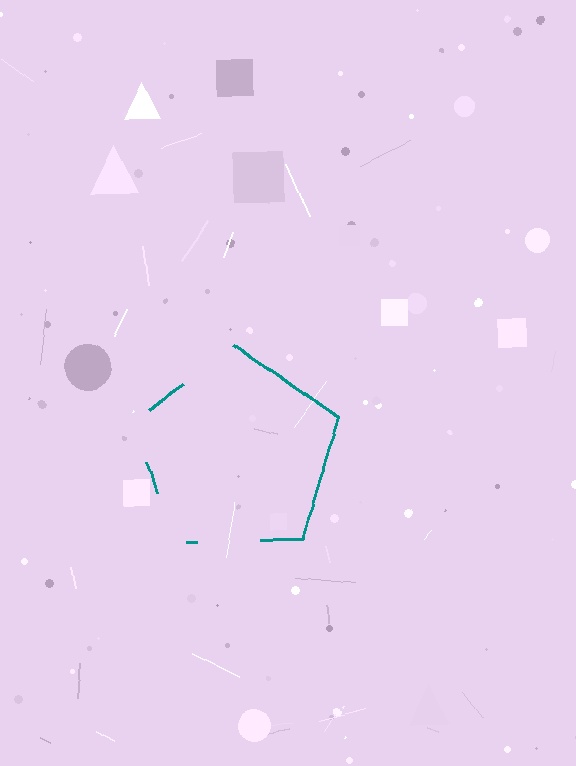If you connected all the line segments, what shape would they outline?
They would outline a pentagon.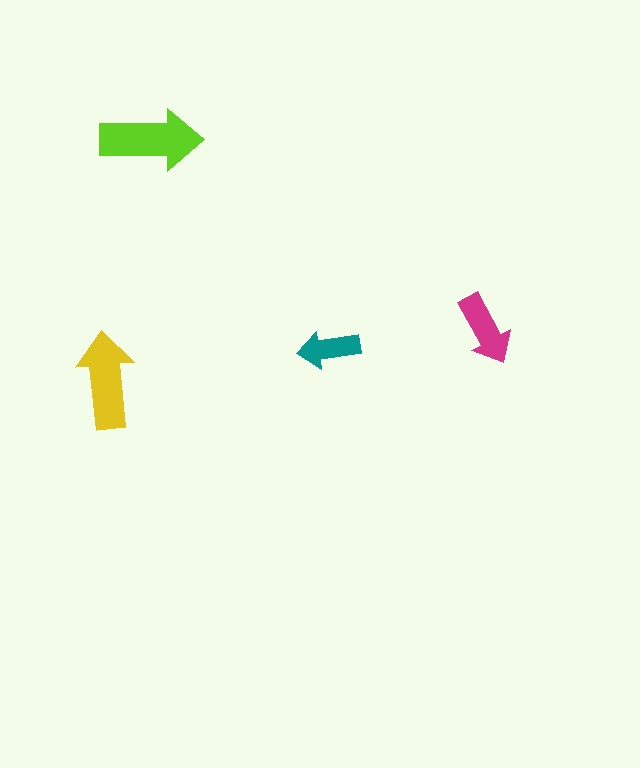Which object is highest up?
The lime arrow is topmost.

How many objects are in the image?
There are 4 objects in the image.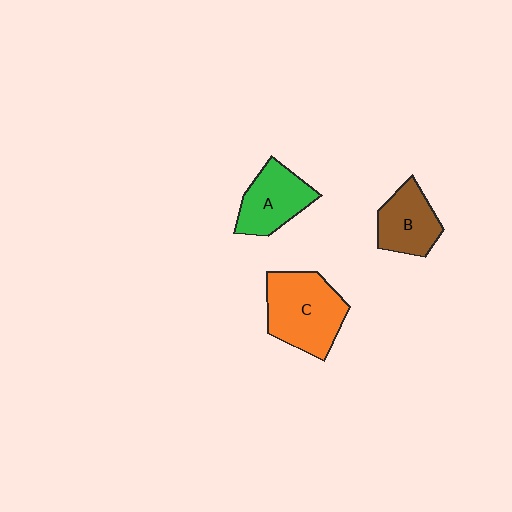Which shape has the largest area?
Shape C (orange).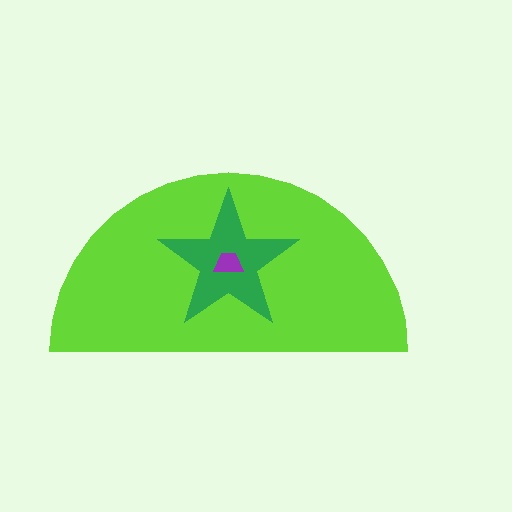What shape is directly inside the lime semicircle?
The green star.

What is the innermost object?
The purple trapezoid.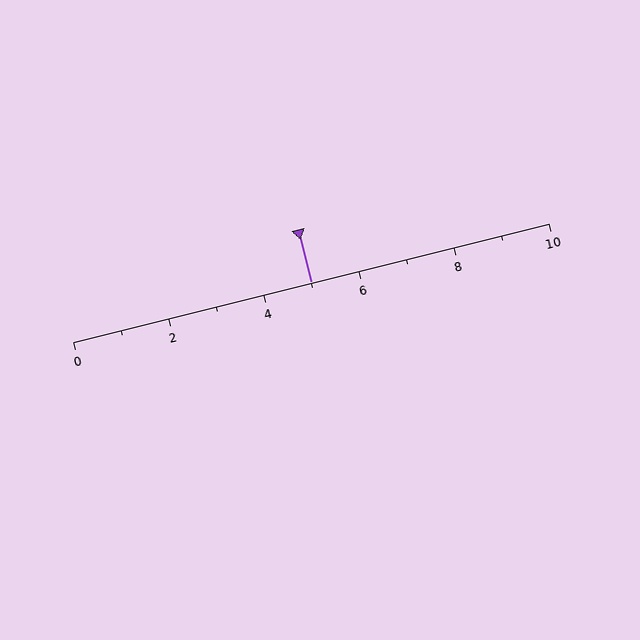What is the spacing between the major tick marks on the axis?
The major ticks are spaced 2 apart.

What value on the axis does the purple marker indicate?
The marker indicates approximately 5.